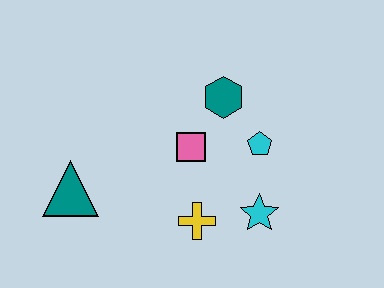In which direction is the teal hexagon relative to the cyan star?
The teal hexagon is above the cyan star.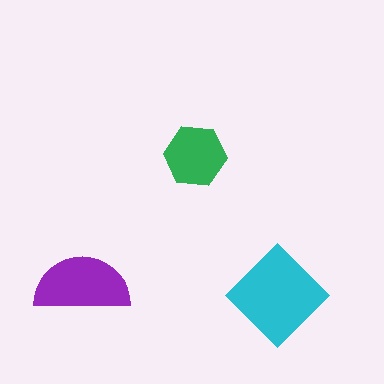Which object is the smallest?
The green hexagon.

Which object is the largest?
The cyan diamond.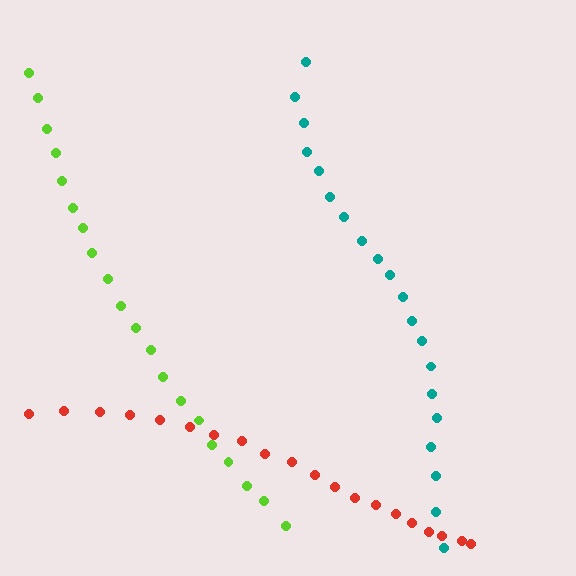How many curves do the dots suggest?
There are 3 distinct paths.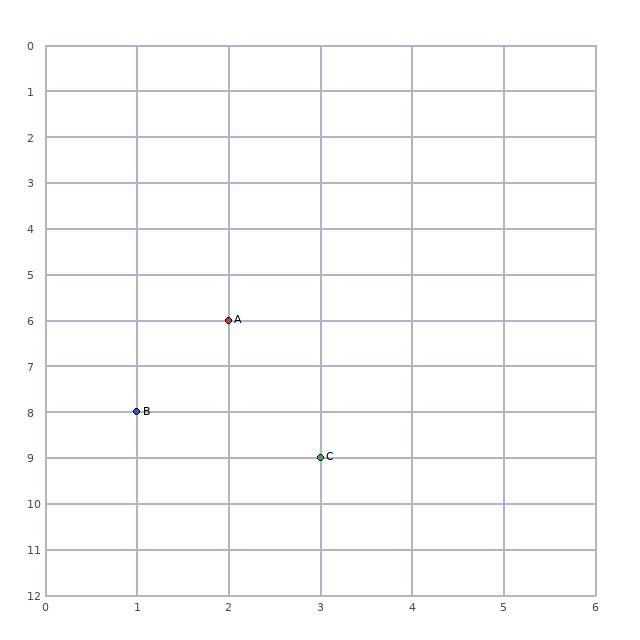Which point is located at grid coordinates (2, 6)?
Point A is at (2, 6).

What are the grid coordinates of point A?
Point A is at grid coordinates (2, 6).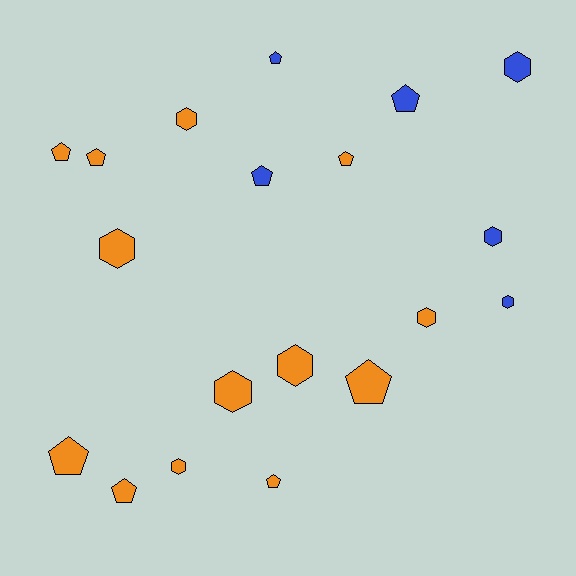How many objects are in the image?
There are 19 objects.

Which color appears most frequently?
Orange, with 13 objects.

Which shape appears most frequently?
Pentagon, with 10 objects.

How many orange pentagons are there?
There are 7 orange pentagons.